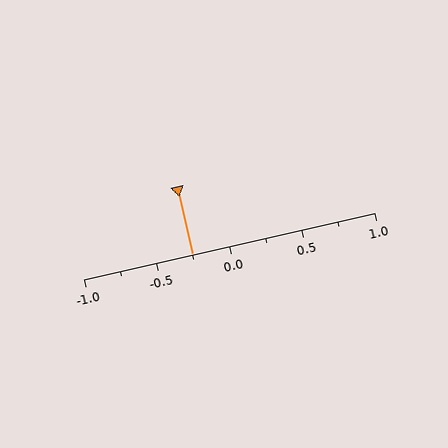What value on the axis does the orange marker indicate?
The marker indicates approximately -0.25.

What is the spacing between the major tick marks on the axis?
The major ticks are spaced 0.5 apart.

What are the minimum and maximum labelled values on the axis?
The axis runs from -1.0 to 1.0.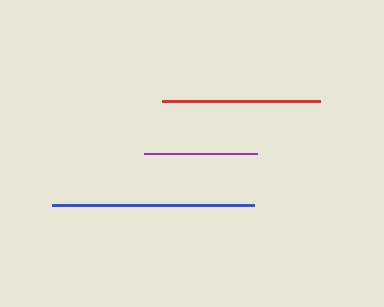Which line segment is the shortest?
The purple line is the shortest at approximately 113 pixels.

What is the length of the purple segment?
The purple segment is approximately 113 pixels long.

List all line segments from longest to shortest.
From longest to shortest: blue, red, purple.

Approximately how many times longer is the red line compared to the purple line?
The red line is approximately 1.4 times the length of the purple line.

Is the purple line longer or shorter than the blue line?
The blue line is longer than the purple line.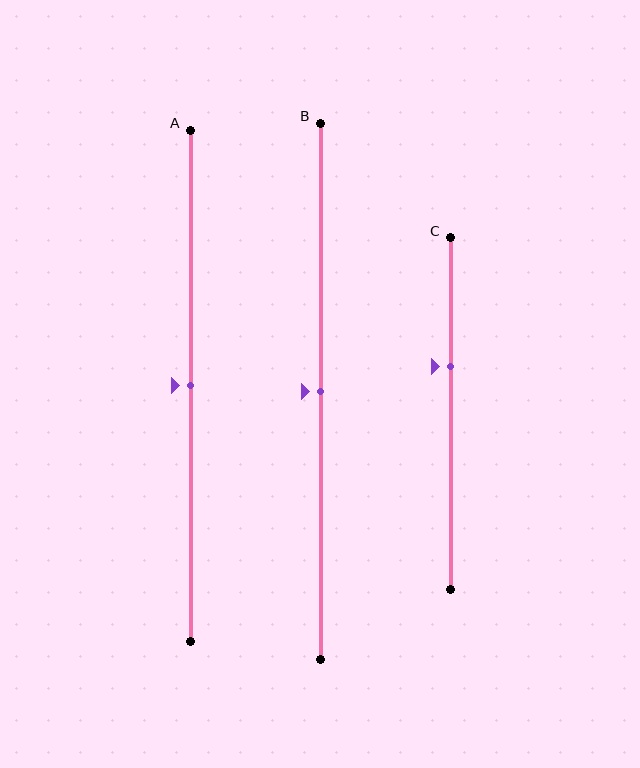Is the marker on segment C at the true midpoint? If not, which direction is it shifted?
No, the marker on segment C is shifted upward by about 13% of the segment length.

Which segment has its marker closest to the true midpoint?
Segment A has its marker closest to the true midpoint.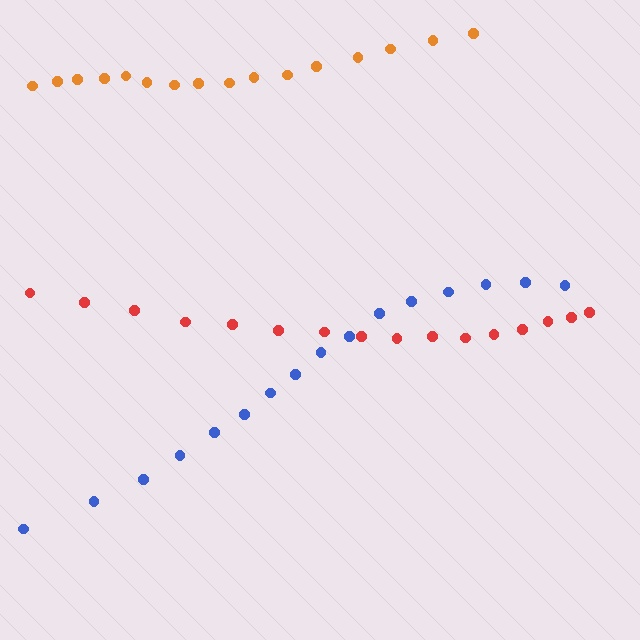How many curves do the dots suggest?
There are 3 distinct paths.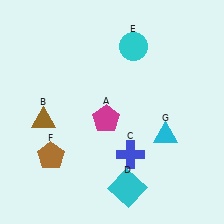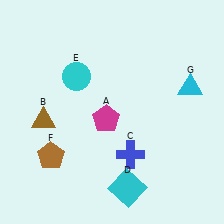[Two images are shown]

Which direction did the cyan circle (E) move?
The cyan circle (E) moved left.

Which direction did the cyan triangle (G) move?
The cyan triangle (G) moved up.